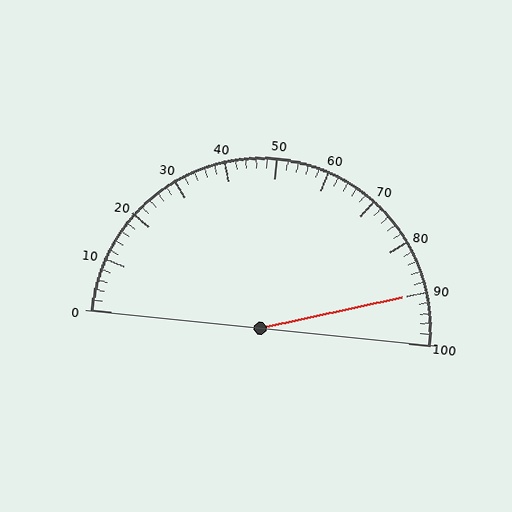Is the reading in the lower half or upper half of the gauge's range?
The reading is in the upper half of the range (0 to 100).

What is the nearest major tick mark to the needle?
The nearest major tick mark is 90.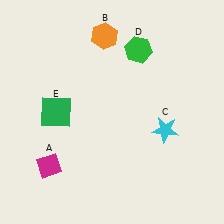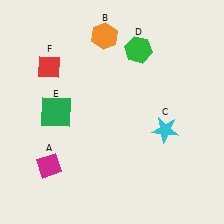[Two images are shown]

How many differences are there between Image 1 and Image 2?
There is 1 difference between the two images.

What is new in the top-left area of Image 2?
A red diamond (F) was added in the top-left area of Image 2.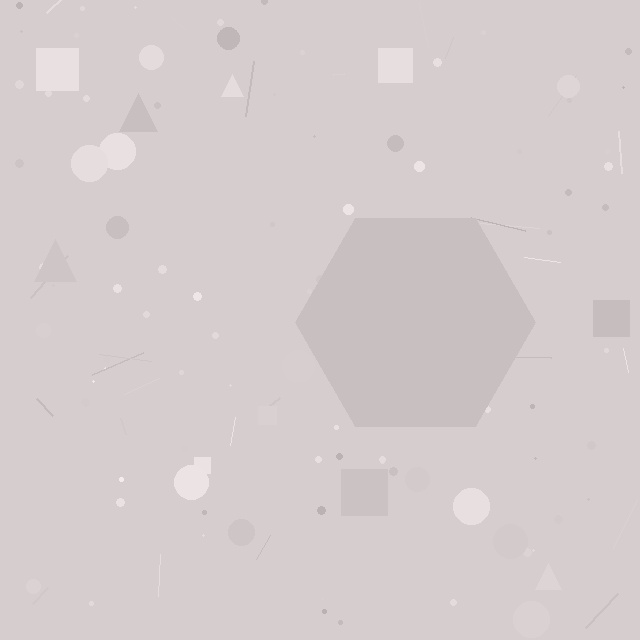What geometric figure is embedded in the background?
A hexagon is embedded in the background.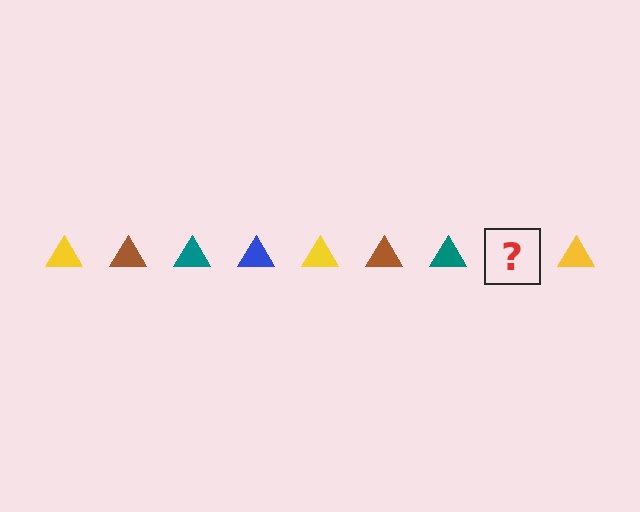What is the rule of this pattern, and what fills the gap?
The rule is that the pattern cycles through yellow, brown, teal, blue triangles. The gap should be filled with a blue triangle.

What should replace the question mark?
The question mark should be replaced with a blue triangle.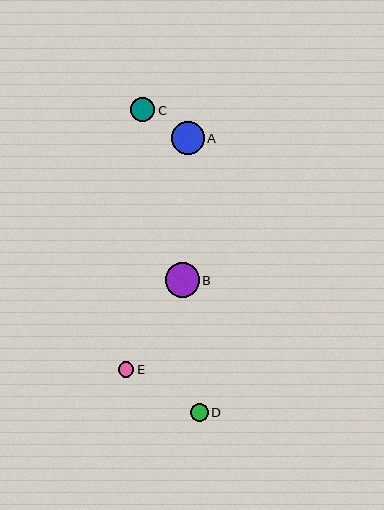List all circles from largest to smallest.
From largest to smallest: B, A, C, D, E.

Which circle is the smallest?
Circle E is the smallest with a size of approximately 15 pixels.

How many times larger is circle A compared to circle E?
Circle A is approximately 2.1 times the size of circle E.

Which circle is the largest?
Circle B is the largest with a size of approximately 34 pixels.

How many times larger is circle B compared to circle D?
Circle B is approximately 1.9 times the size of circle D.